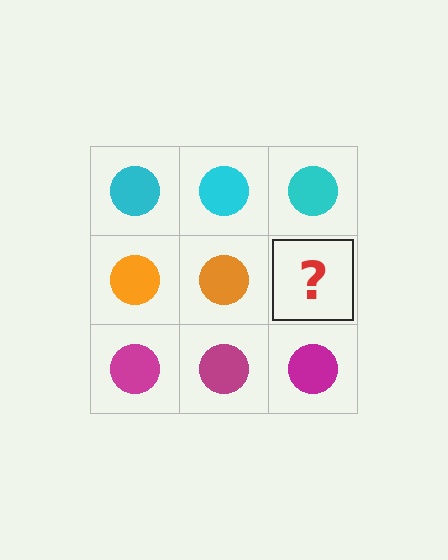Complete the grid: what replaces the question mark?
The question mark should be replaced with an orange circle.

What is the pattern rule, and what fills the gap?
The rule is that each row has a consistent color. The gap should be filled with an orange circle.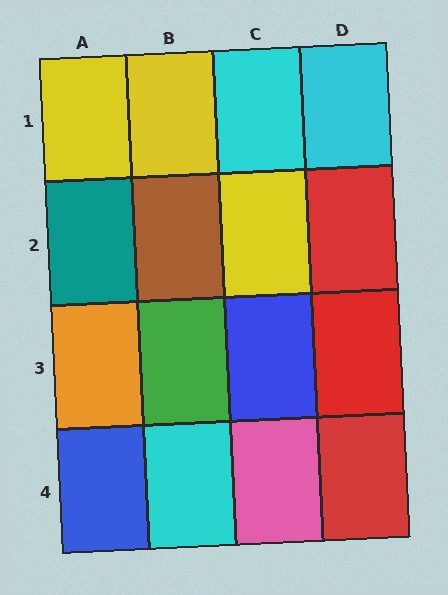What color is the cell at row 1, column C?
Cyan.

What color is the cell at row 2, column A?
Teal.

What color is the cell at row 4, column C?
Pink.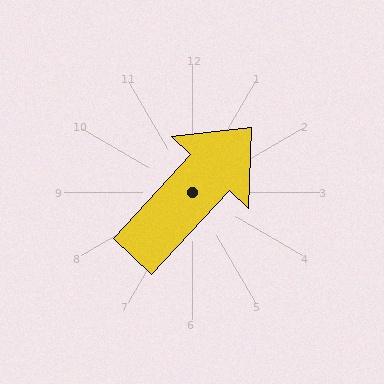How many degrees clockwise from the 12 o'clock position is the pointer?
Approximately 43 degrees.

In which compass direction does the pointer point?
Northeast.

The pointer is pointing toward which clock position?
Roughly 1 o'clock.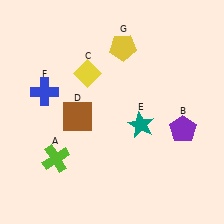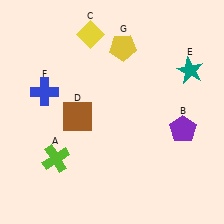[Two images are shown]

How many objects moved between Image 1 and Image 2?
2 objects moved between the two images.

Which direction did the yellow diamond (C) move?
The yellow diamond (C) moved up.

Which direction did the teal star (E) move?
The teal star (E) moved up.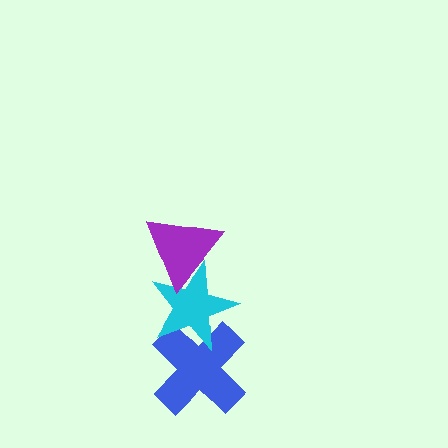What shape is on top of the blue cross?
The cyan star is on top of the blue cross.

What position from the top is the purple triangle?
The purple triangle is 1st from the top.